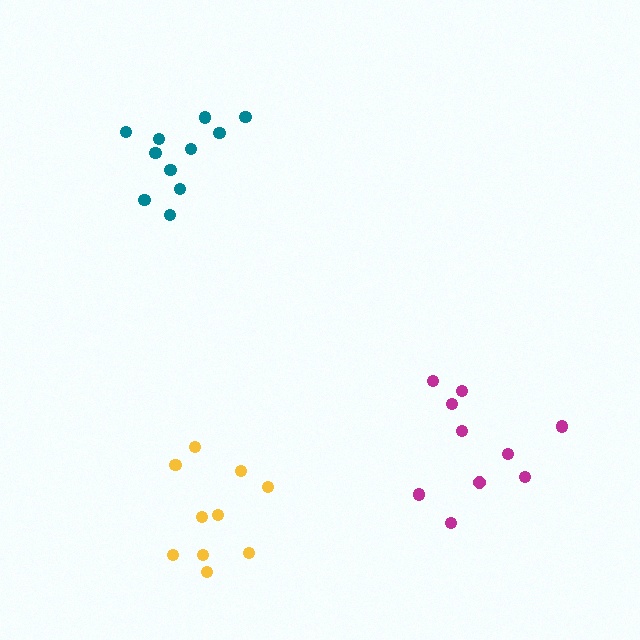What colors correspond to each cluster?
The clusters are colored: teal, yellow, magenta.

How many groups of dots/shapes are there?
There are 3 groups.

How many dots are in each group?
Group 1: 11 dots, Group 2: 10 dots, Group 3: 10 dots (31 total).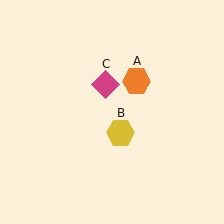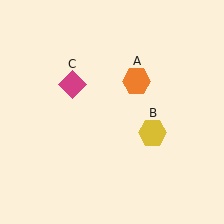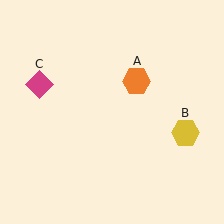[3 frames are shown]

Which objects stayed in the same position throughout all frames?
Orange hexagon (object A) remained stationary.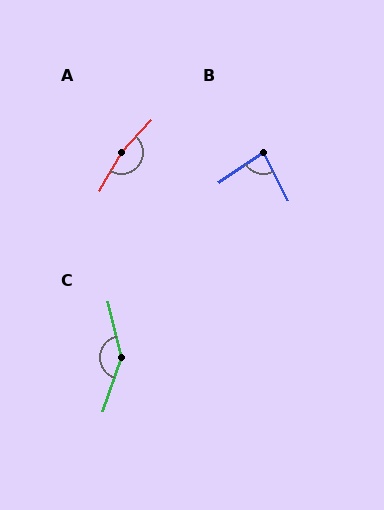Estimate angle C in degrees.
Approximately 147 degrees.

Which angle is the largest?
A, at approximately 167 degrees.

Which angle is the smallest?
B, at approximately 83 degrees.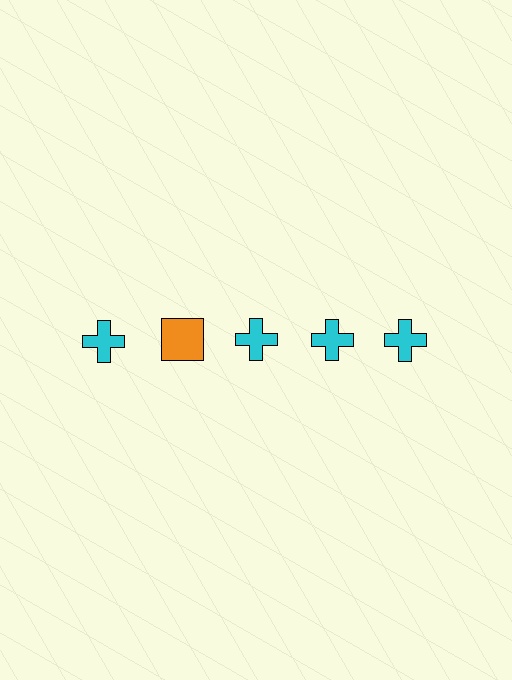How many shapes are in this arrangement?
There are 5 shapes arranged in a grid pattern.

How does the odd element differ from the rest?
It differs in both color (orange instead of cyan) and shape (square instead of cross).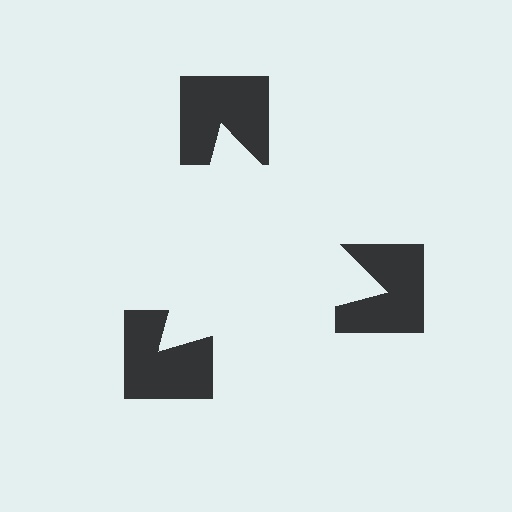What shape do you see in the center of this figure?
An illusory triangle — its edges are inferred from the aligned wedge cuts in the notched squares, not physically drawn.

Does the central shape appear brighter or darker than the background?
It typically appears slightly brighter than the background, even though no actual brightness change is drawn.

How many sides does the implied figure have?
3 sides.